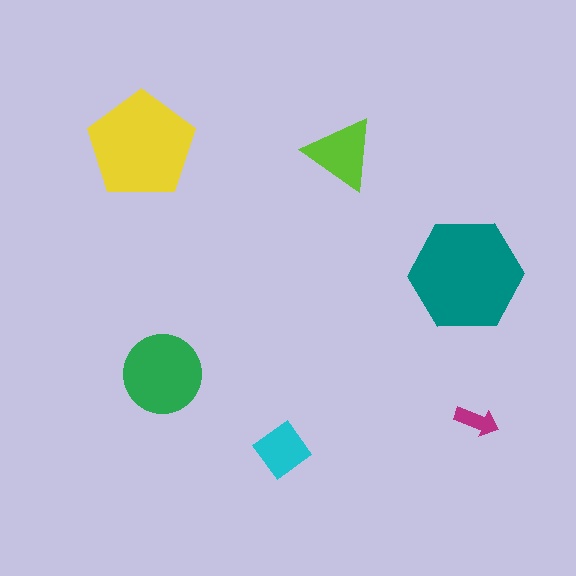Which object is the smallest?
The magenta arrow.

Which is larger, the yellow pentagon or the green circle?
The yellow pentagon.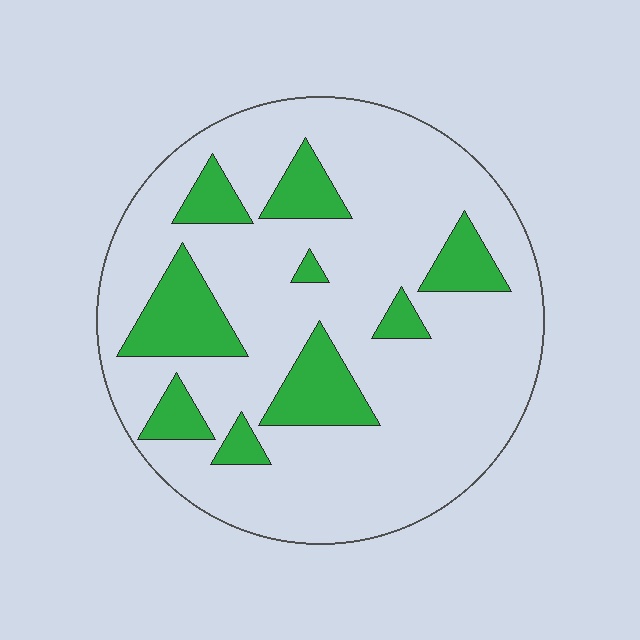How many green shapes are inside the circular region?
9.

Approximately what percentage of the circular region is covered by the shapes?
Approximately 20%.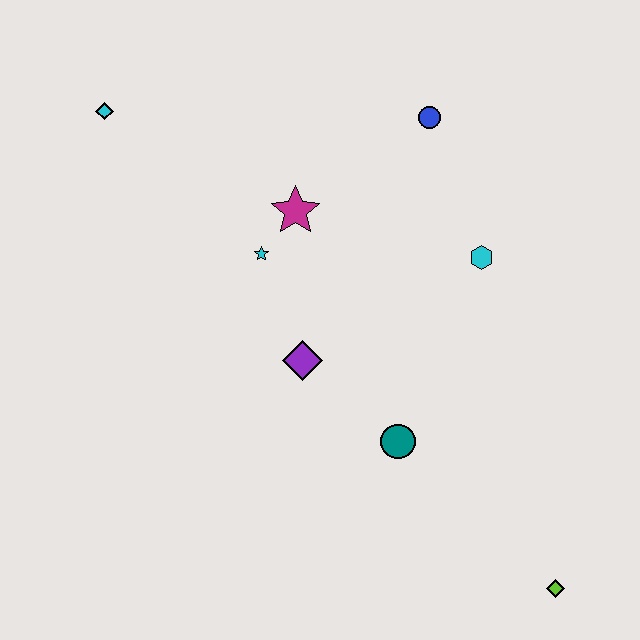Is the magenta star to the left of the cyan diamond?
No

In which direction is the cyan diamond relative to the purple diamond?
The cyan diamond is above the purple diamond.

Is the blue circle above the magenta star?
Yes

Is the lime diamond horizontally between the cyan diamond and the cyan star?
No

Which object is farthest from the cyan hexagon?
The cyan diamond is farthest from the cyan hexagon.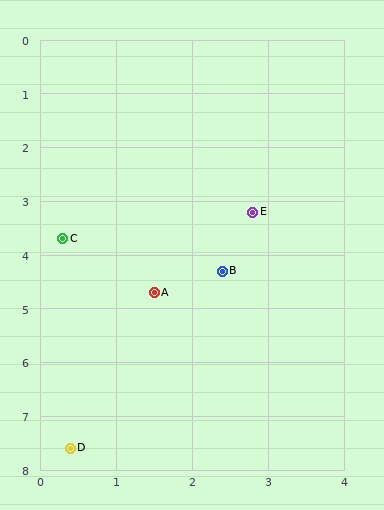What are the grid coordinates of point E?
Point E is at approximately (2.8, 3.2).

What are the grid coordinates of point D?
Point D is at approximately (0.4, 7.6).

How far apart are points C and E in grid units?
Points C and E are about 2.5 grid units apart.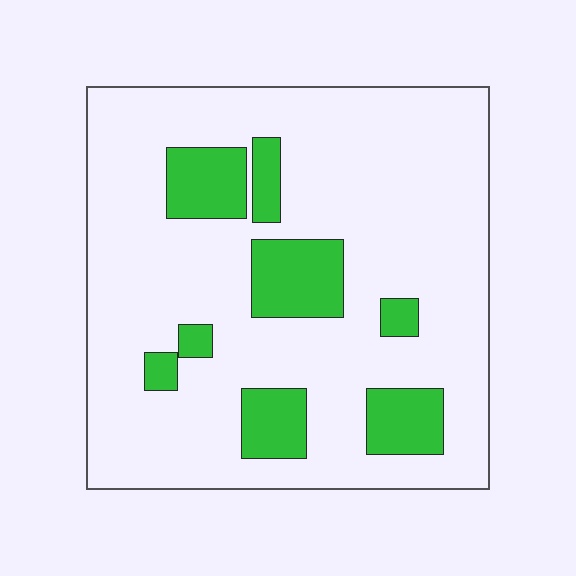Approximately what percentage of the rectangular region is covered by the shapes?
Approximately 20%.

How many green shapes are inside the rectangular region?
8.